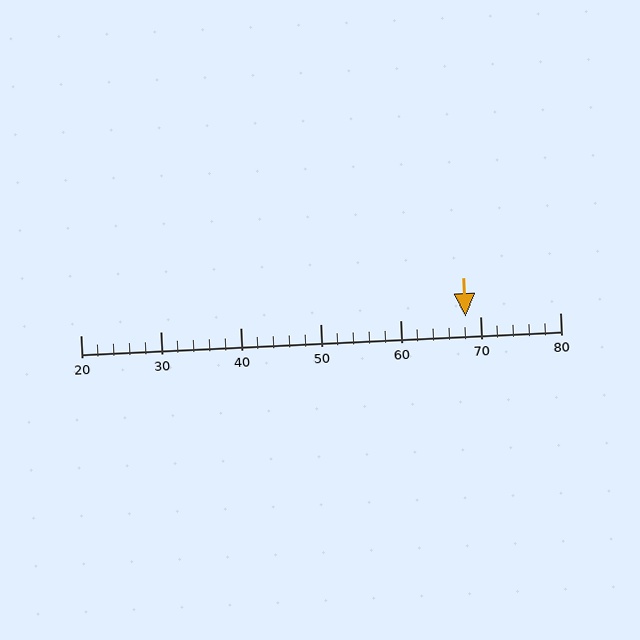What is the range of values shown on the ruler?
The ruler shows values from 20 to 80.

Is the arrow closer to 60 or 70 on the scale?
The arrow is closer to 70.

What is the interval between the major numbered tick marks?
The major tick marks are spaced 10 units apart.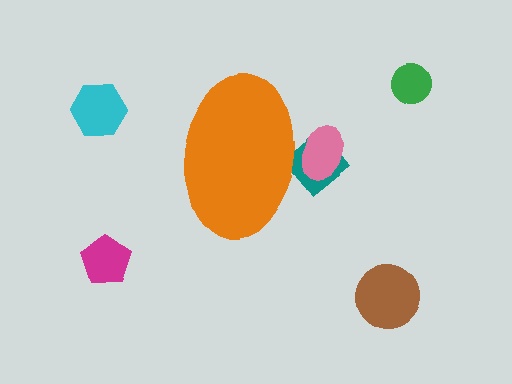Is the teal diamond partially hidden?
Yes, the teal diamond is partially hidden behind the orange ellipse.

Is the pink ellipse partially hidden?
Yes, the pink ellipse is partially hidden behind the orange ellipse.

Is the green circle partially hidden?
No, the green circle is fully visible.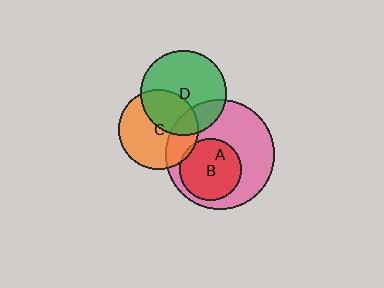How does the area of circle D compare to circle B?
Approximately 1.9 times.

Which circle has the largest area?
Circle A (pink).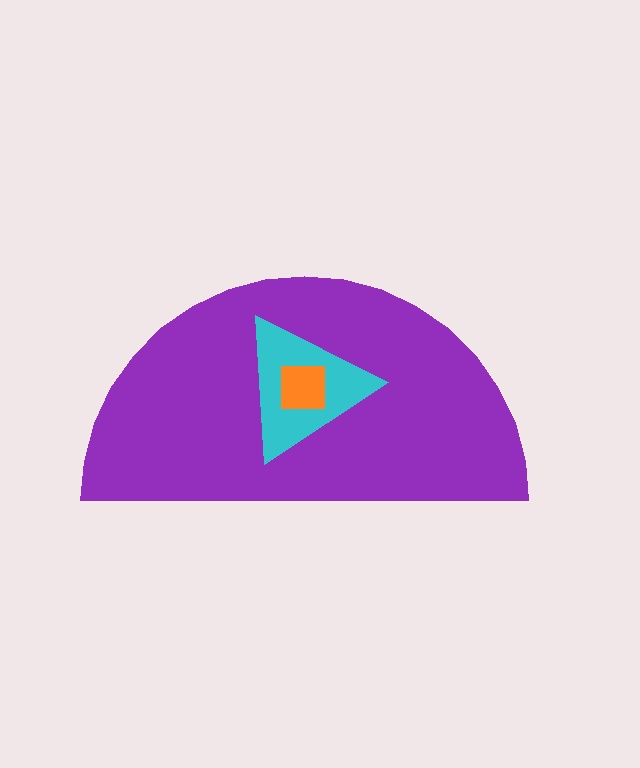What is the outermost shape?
The purple semicircle.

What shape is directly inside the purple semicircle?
The cyan triangle.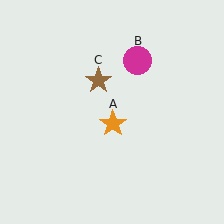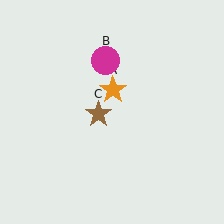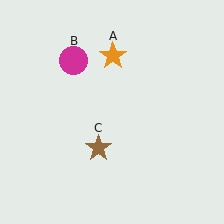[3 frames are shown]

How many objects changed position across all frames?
3 objects changed position: orange star (object A), magenta circle (object B), brown star (object C).